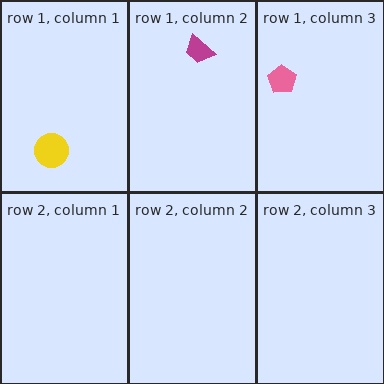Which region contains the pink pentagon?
The row 1, column 3 region.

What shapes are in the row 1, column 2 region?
The magenta trapezoid.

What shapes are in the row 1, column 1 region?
The yellow circle.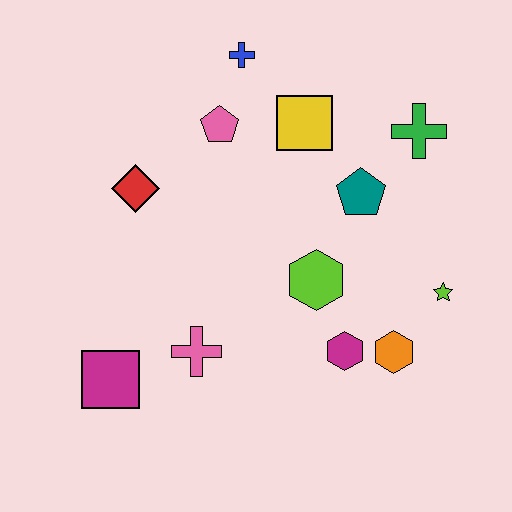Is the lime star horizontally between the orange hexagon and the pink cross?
No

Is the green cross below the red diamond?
No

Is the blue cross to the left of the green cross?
Yes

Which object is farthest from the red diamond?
The lime star is farthest from the red diamond.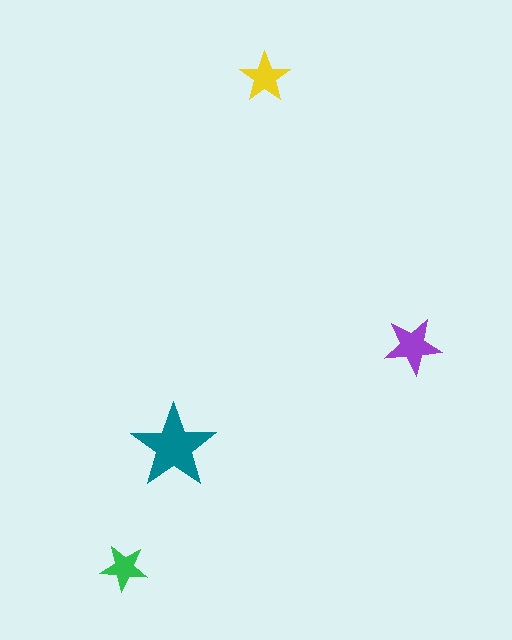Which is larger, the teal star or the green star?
The teal one.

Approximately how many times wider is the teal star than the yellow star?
About 1.5 times wider.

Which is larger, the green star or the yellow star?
The yellow one.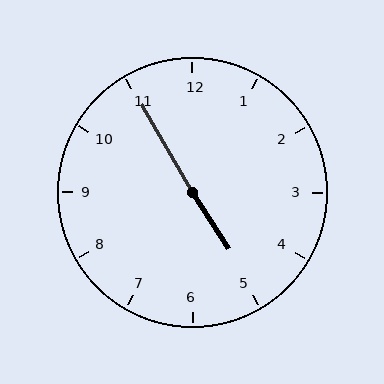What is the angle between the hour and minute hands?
Approximately 178 degrees.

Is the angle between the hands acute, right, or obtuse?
It is obtuse.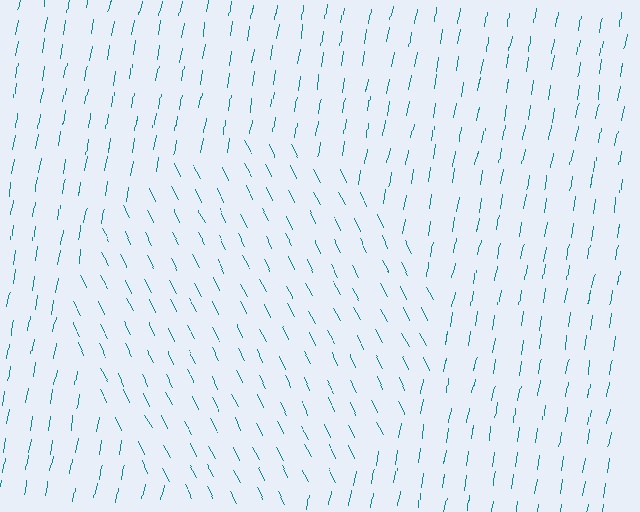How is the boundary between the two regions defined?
The boundary is defined purely by a change in line orientation (approximately 36 degrees difference). All lines are the same color and thickness.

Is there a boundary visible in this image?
Yes, there is a texture boundary formed by a change in line orientation.